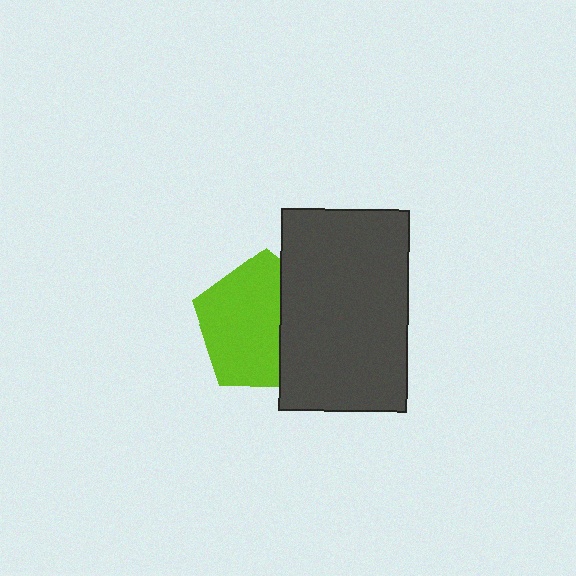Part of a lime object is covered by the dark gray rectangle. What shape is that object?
It is a pentagon.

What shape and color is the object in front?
The object in front is a dark gray rectangle.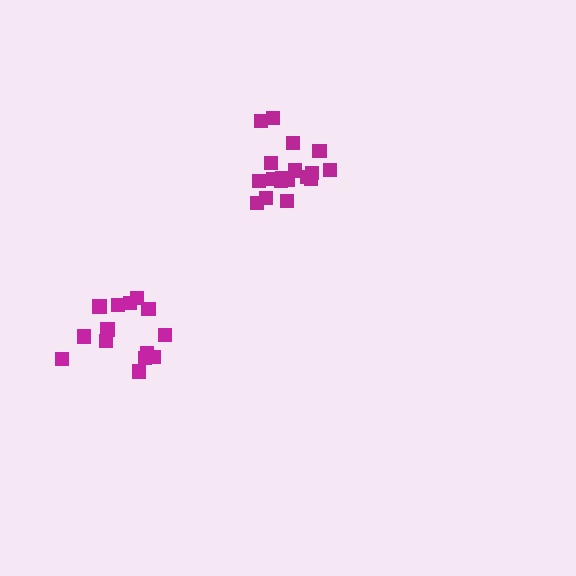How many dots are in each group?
Group 1: 14 dots, Group 2: 18 dots (32 total).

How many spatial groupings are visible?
There are 2 spatial groupings.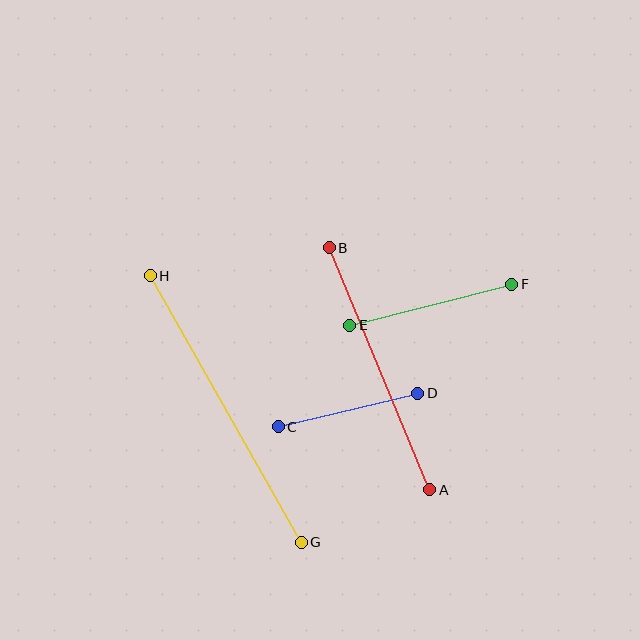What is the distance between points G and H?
The distance is approximately 306 pixels.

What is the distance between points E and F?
The distance is approximately 167 pixels.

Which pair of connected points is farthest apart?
Points G and H are farthest apart.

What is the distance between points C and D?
The distance is approximately 144 pixels.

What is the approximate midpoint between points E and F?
The midpoint is at approximately (431, 305) pixels.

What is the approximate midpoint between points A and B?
The midpoint is at approximately (379, 369) pixels.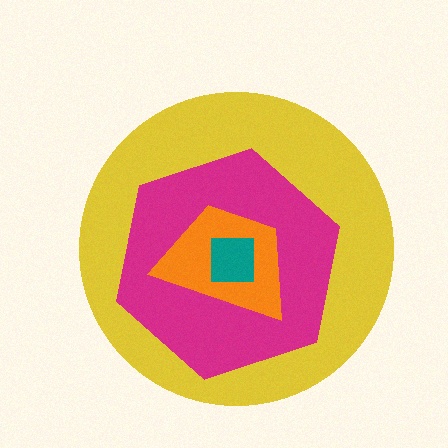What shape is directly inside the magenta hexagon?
The orange trapezoid.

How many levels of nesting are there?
4.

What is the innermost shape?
The teal square.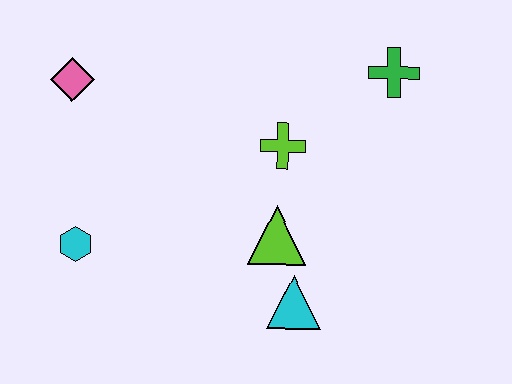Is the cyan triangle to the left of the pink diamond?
No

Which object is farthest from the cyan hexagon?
The green cross is farthest from the cyan hexagon.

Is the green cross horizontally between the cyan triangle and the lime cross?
No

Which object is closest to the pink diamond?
The cyan hexagon is closest to the pink diamond.